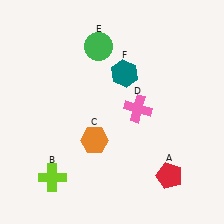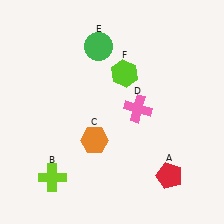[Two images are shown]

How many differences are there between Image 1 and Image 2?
There is 1 difference between the two images.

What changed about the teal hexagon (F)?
In Image 1, F is teal. In Image 2, it changed to lime.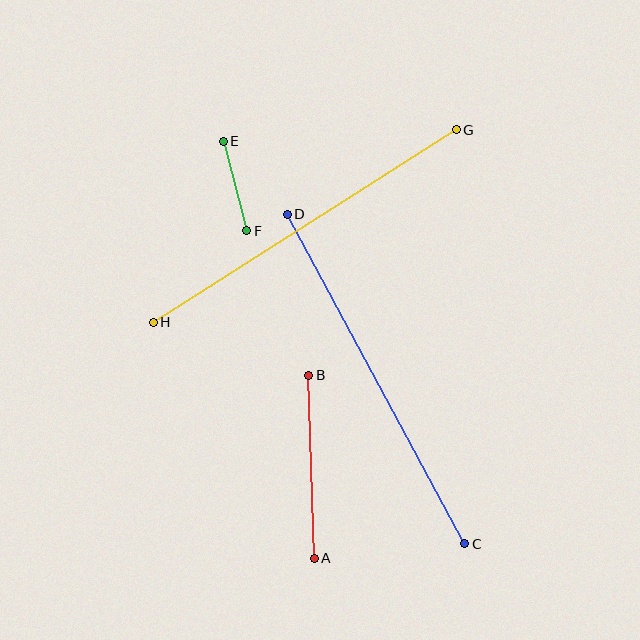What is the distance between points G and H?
The distance is approximately 359 pixels.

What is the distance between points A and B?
The distance is approximately 183 pixels.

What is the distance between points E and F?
The distance is approximately 92 pixels.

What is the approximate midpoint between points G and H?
The midpoint is at approximately (305, 226) pixels.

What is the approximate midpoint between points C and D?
The midpoint is at approximately (376, 379) pixels.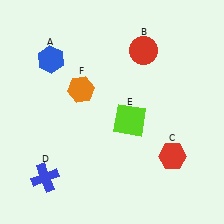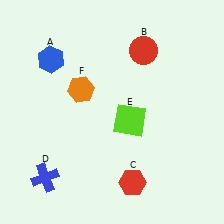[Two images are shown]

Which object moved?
The red hexagon (C) moved left.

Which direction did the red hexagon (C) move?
The red hexagon (C) moved left.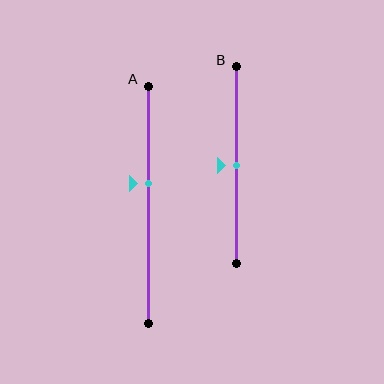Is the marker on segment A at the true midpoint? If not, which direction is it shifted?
No, the marker on segment A is shifted upward by about 9% of the segment length.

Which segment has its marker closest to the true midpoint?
Segment B has its marker closest to the true midpoint.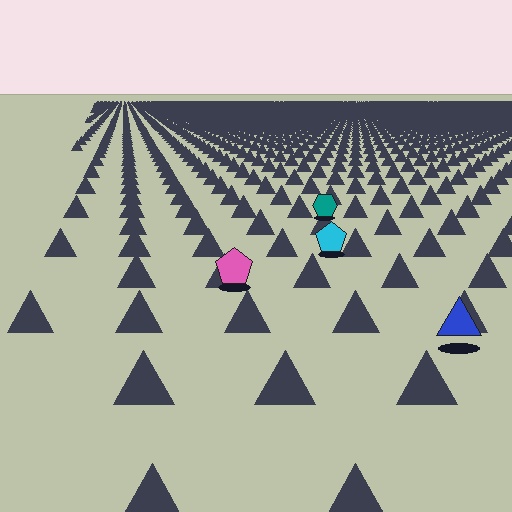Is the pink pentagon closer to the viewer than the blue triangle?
No. The blue triangle is closer — you can tell from the texture gradient: the ground texture is coarser near it.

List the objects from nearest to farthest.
From nearest to farthest: the blue triangle, the pink pentagon, the cyan pentagon, the teal hexagon.